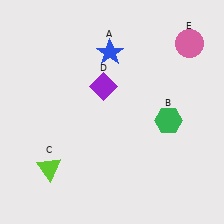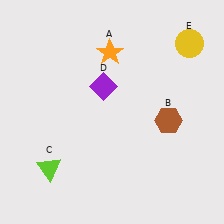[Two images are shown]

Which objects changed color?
A changed from blue to orange. B changed from green to brown. E changed from pink to yellow.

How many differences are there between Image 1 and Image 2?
There are 3 differences between the two images.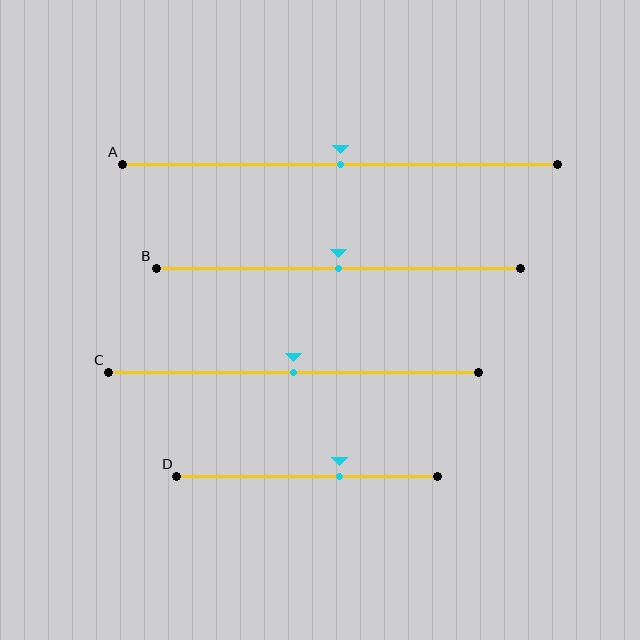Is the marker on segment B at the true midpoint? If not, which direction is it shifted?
Yes, the marker on segment B is at the true midpoint.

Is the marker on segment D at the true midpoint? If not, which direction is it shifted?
No, the marker on segment D is shifted to the right by about 12% of the segment length.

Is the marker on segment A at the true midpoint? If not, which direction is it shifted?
Yes, the marker on segment A is at the true midpoint.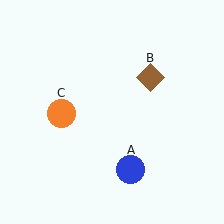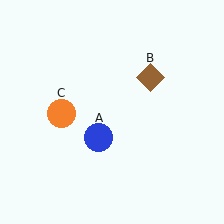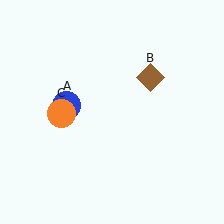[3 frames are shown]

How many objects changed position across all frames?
1 object changed position: blue circle (object A).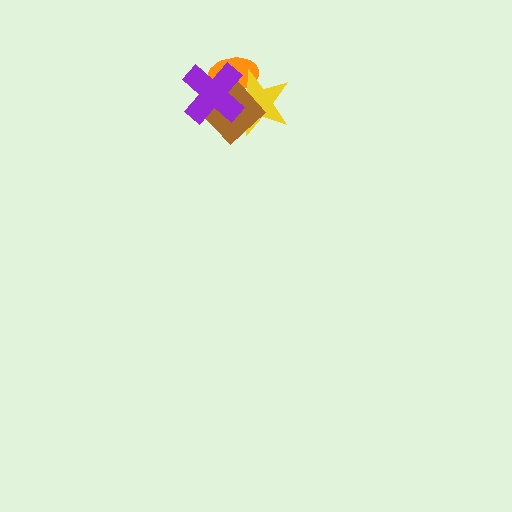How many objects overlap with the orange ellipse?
3 objects overlap with the orange ellipse.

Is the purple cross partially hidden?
No, no other shape covers it.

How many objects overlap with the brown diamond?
3 objects overlap with the brown diamond.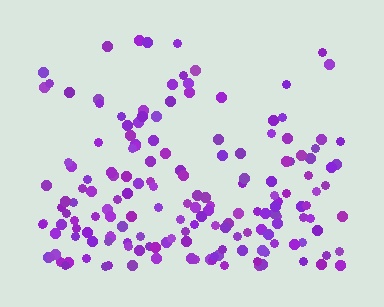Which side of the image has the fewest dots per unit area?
The top.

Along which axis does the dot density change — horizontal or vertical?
Vertical.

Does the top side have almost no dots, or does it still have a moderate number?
Still a moderate number, just noticeably fewer than the bottom.